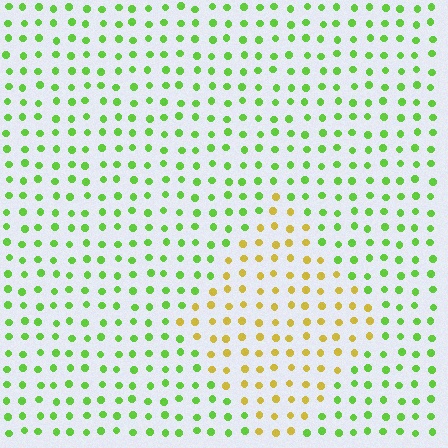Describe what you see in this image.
The image is filled with small lime elements in a uniform arrangement. A diamond-shaped region is visible where the elements are tinted to a slightly different hue, forming a subtle color boundary.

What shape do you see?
I see a diamond.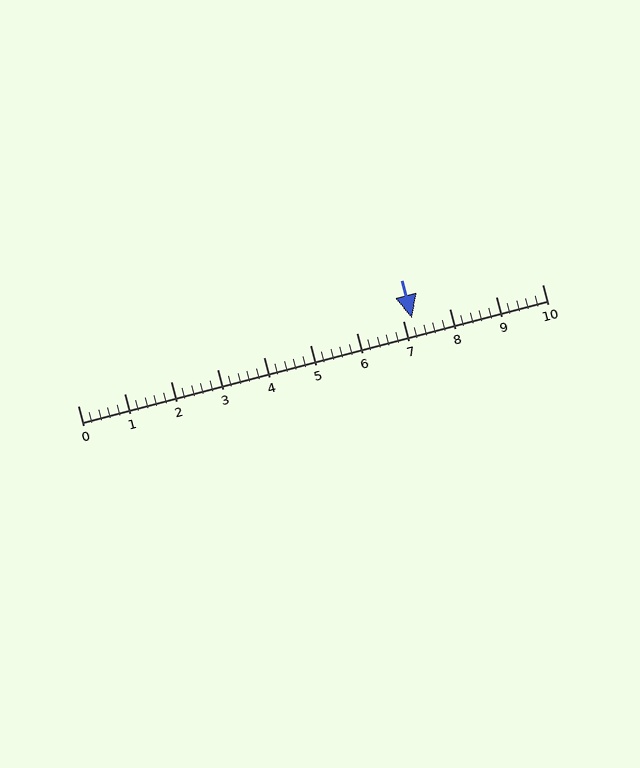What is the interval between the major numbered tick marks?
The major tick marks are spaced 1 units apart.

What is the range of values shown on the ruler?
The ruler shows values from 0 to 10.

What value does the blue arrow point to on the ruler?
The blue arrow points to approximately 7.2.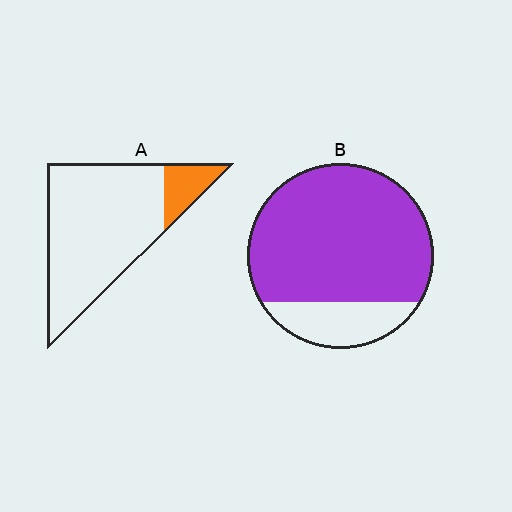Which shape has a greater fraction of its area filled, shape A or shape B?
Shape B.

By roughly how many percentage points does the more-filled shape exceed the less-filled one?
By roughly 65 percentage points (B over A).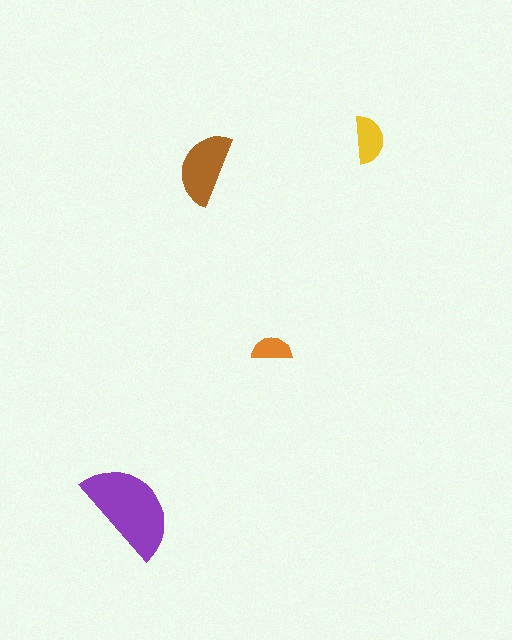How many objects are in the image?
There are 4 objects in the image.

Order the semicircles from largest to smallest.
the purple one, the brown one, the yellow one, the orange one.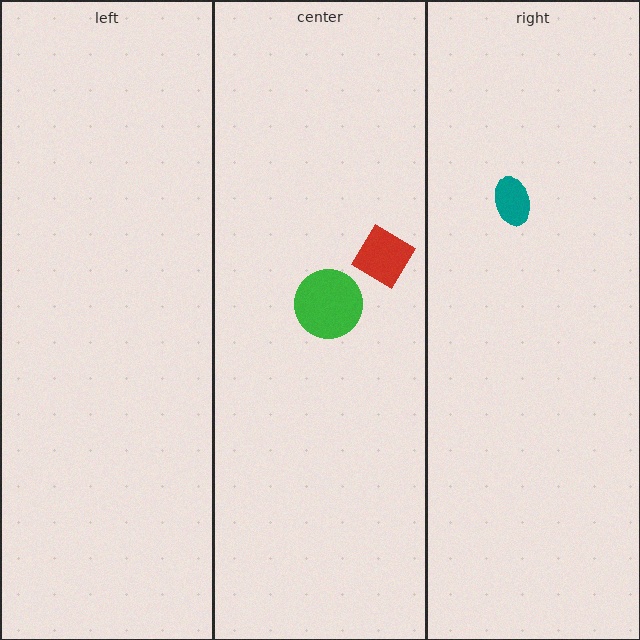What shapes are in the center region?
The red diamond, the green circle.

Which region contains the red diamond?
The center region.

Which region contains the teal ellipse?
The right region.